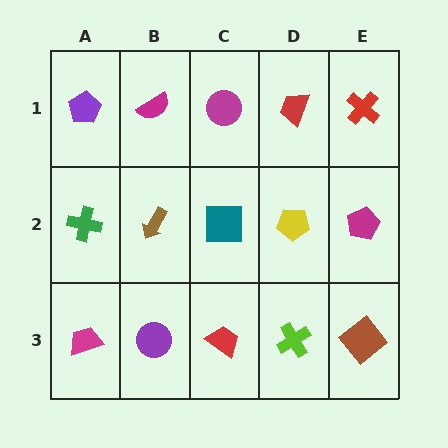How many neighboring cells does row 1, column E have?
2.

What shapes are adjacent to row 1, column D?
A yellow pentagon (row 2, column D), a magenta circle (row 1, column C), a red cross (row 1, column E).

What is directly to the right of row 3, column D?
A brown diamond.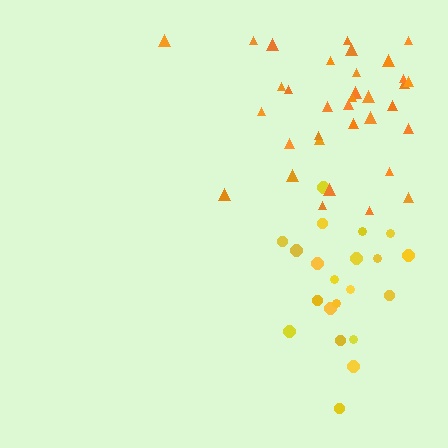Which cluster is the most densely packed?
Orange.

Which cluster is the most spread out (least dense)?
Yellow.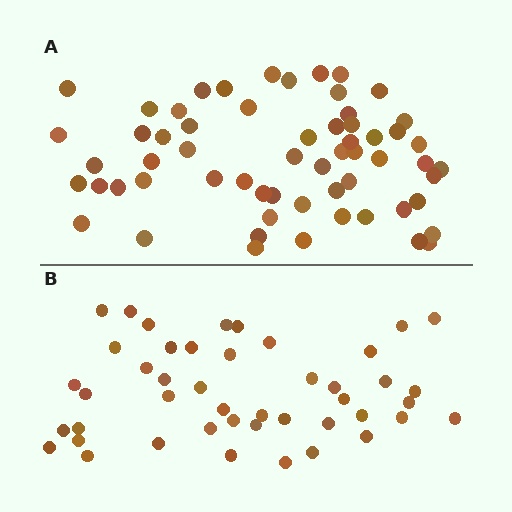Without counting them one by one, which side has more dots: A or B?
Region A (the top region) has more dots.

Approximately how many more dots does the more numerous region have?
Region A has approximately 15 more dots than region B.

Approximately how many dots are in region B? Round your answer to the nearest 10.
About 40 dots. (The exact count is 45, which rounds to 40.)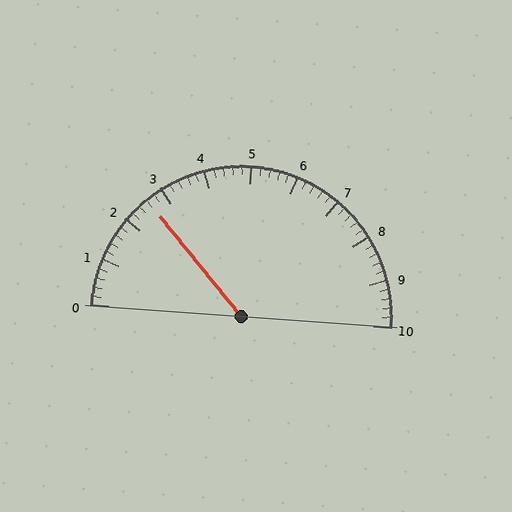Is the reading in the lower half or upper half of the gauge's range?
The reading is in the lower half of the range (0 to 10).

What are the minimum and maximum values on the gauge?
The gauge ranges from 0 to 10.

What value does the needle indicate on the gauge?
The needle indicates approximately 2.6.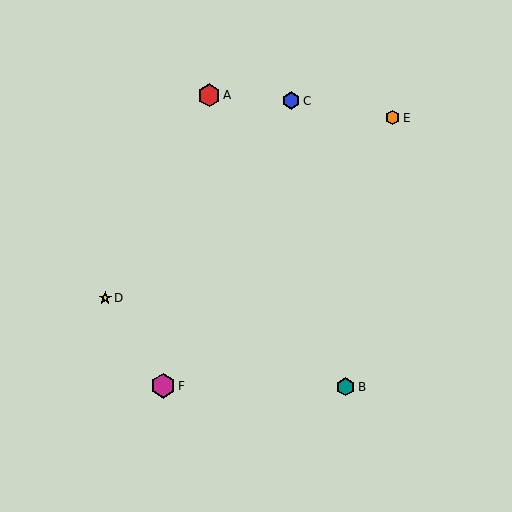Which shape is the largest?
The magenta hexagon (labeled F) is the largest.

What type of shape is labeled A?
Shape A is a red hexagon.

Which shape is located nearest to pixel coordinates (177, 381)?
The magenta hexagon (labeled F) at (163, 386) is nearest to that location.